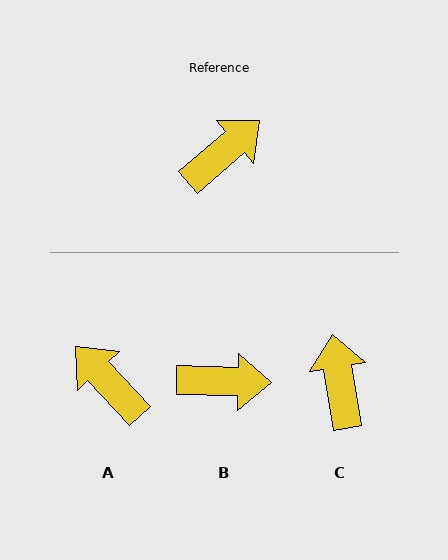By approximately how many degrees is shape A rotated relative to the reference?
Approximately 92 degrees counter-clockwise.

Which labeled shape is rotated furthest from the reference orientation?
A, about 92 degrees away.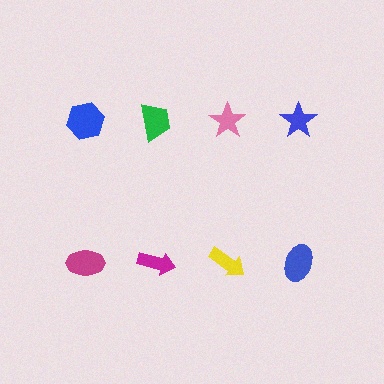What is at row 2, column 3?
A yellow arrow.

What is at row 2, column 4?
A blue ellipse.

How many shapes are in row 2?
4 shapes.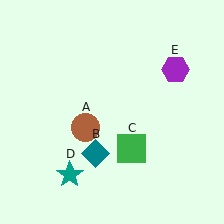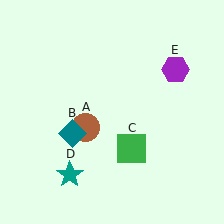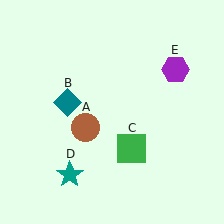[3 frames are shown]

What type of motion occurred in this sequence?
The teal diamond (object B) rotated clockwise around the center of the scene.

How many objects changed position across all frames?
1 object changed position: teal diamond (object B).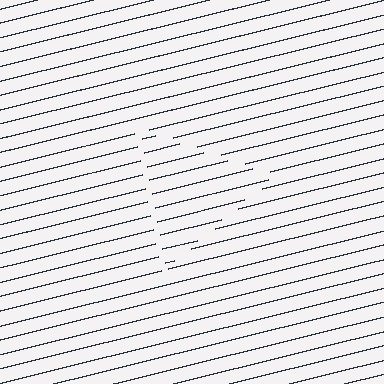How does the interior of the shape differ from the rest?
The interior of the shape contains the same grating, shifted by half a period — the contour is defined by the phase discontinuity where line-ends from the inner and outer gratings abut.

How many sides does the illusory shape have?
3 sides — the line-ends trace a triangle.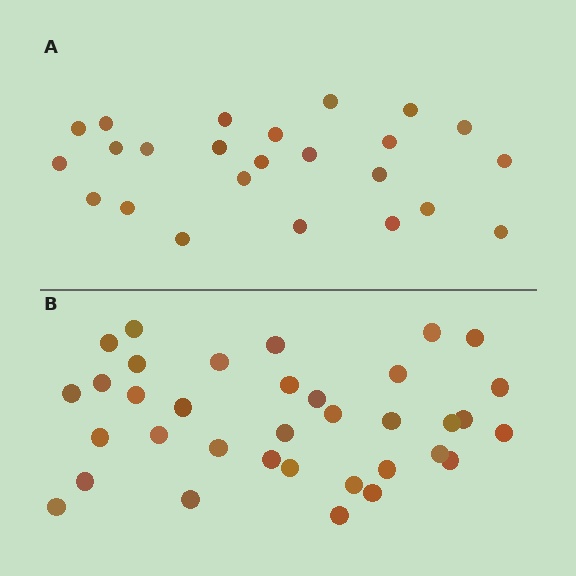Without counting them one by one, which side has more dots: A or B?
Region B (the bottom region) has more dots.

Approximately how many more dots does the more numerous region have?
Region B has roughly 12 or so more dots than region A.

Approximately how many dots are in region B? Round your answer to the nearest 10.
About 40 dots. (The exact count is 35, which rounds to 40.)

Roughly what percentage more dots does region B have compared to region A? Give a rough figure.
About 45% more.